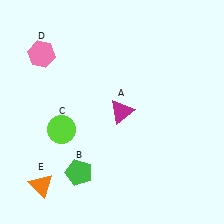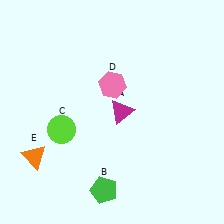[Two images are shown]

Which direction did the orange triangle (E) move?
The orange triangle (E) moved up.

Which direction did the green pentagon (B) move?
The green pentagon (B) moved right.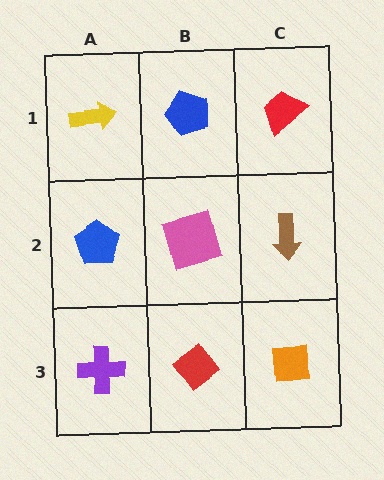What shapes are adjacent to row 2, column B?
A blue pentagon (row 1, column B), a red diamond (row 3, column B), a blue pentagon (row 2, column A), a brown arrow (row 2, column C).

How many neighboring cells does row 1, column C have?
2.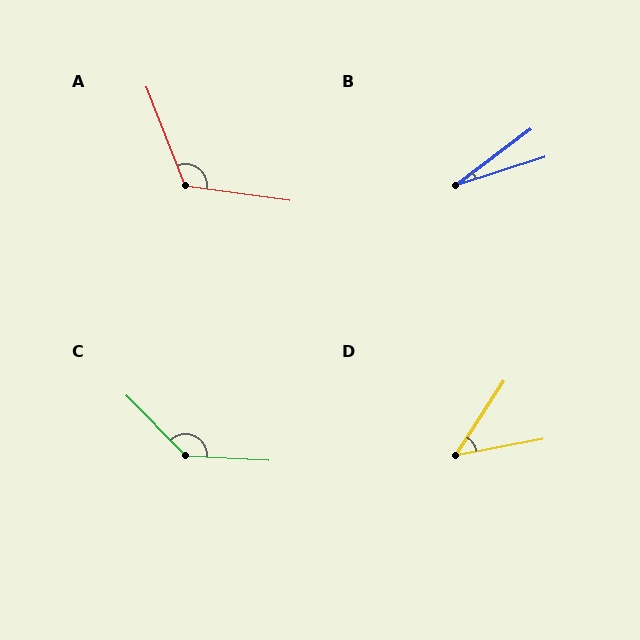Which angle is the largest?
C, at approximately 138 degrees.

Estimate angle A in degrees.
Approximately 119 degrees.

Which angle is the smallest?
B, at approximately 19 degrees.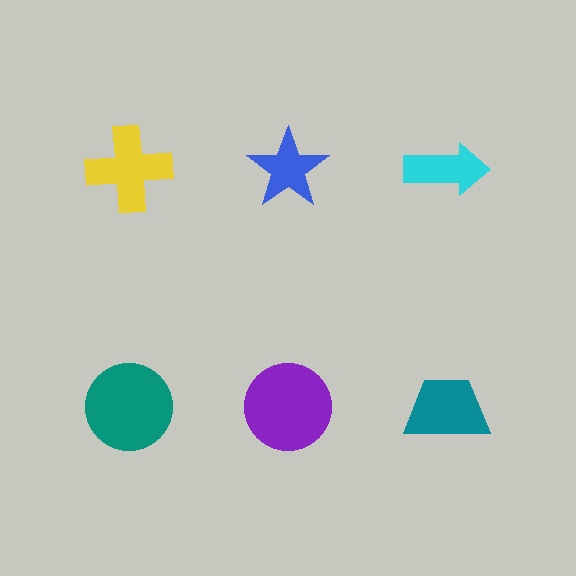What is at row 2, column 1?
A teal circle.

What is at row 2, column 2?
A purple circle.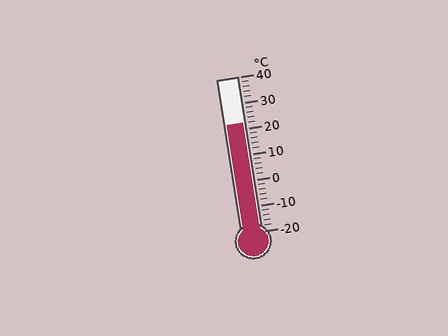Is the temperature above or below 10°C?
The temperature is above 10°C.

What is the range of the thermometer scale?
The thermometer scale ranges from -20°C to 40°C.